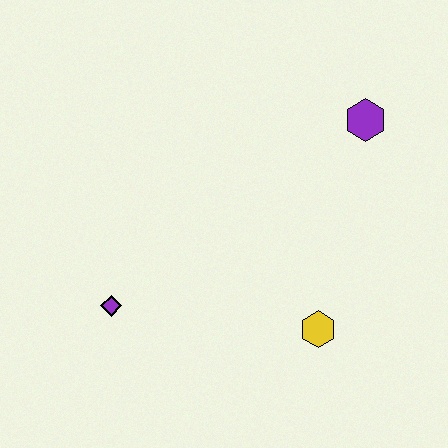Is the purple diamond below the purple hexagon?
Yes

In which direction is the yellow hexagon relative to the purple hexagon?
The yellow hexagon is below the purple hexagon.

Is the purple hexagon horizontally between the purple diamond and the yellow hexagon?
No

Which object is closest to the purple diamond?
The yellow hexagon is closest to the purple diamond.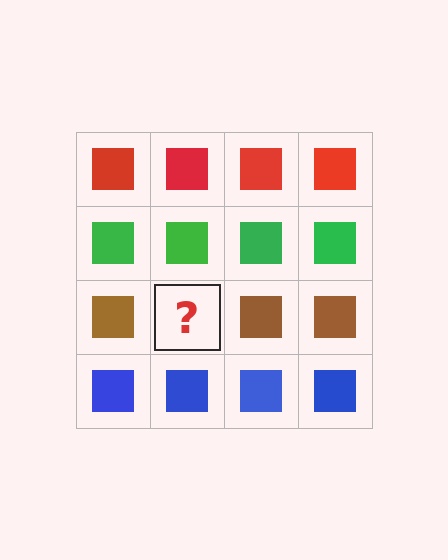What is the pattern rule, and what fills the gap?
The rule is that each row has a consistent color. The gap should be filled with a brown square.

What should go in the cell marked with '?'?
The missing cell should contain a brown square.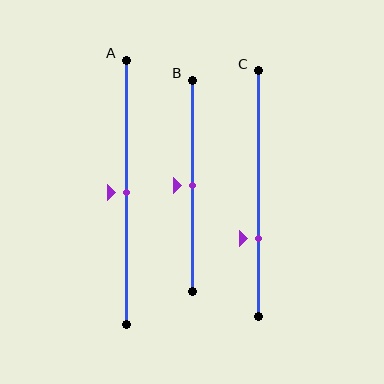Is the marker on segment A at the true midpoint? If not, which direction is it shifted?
Yes, the marker on segment A is at the true midpoint.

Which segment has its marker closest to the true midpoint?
Segment A has its marker closest to the true midpoint.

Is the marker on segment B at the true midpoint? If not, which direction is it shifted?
Yes, the marker on segment B is at the true midpoint.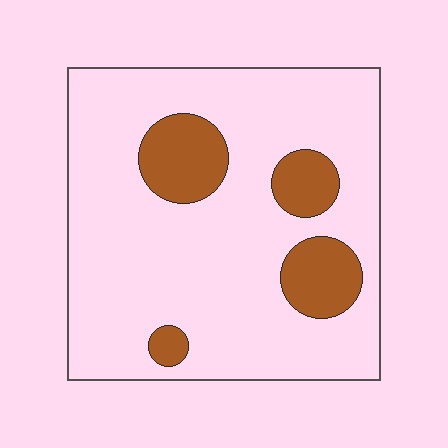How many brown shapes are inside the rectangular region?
4.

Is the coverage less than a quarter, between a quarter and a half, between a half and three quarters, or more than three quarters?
Less than a quarter.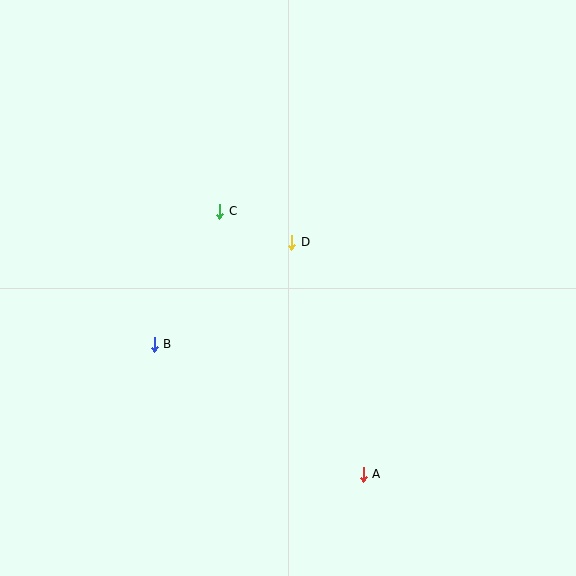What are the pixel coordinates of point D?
Point D is at (292, 242).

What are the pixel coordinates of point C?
Point C is at (220, 211).